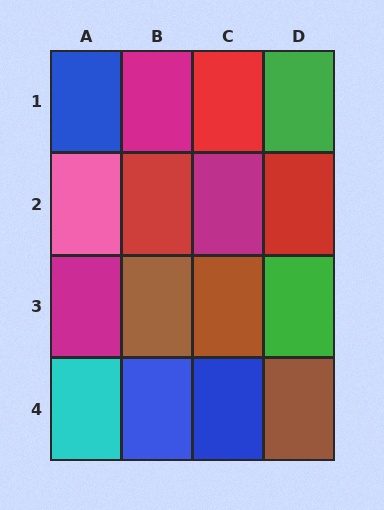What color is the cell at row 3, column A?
Magenta.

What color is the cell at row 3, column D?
Green.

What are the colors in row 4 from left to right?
Cyan, blue, blue, brown.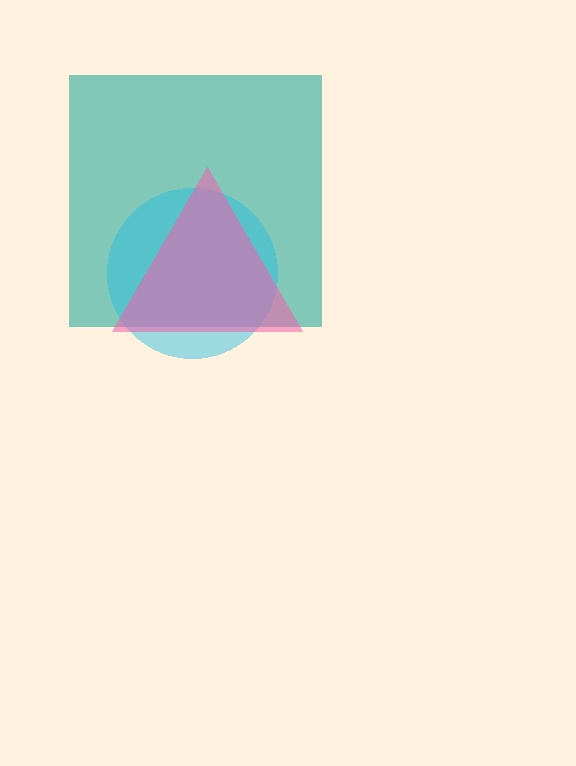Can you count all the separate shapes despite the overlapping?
Yes, there are 3 separate shapes.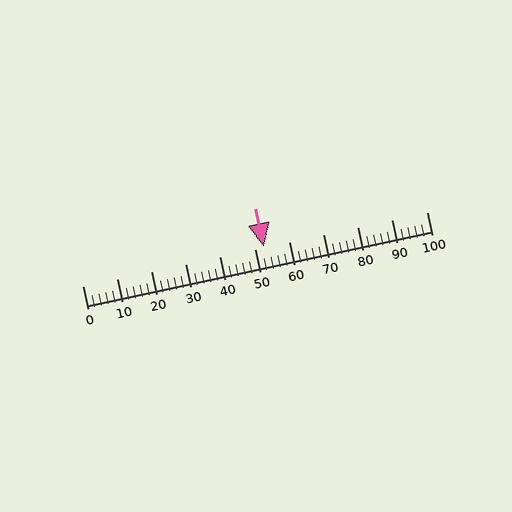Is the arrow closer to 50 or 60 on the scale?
The arrow is closer to 50.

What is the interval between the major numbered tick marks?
The major tick marks are spaced 10 units apart.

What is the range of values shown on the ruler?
The ruler shows values from 0 to 100.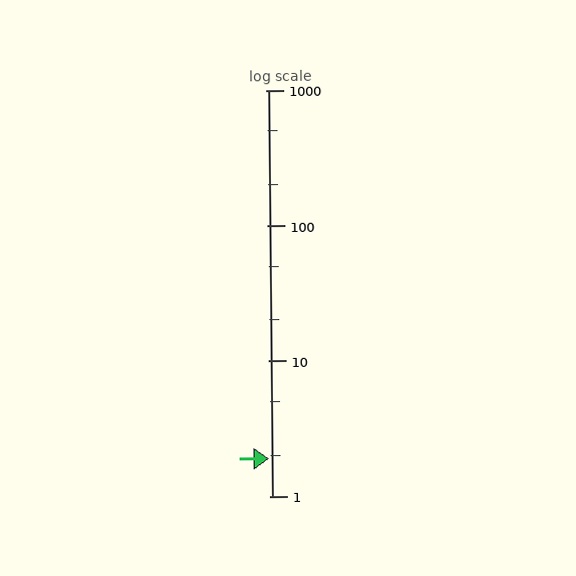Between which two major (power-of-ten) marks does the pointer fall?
The pointer is between 1 and 10.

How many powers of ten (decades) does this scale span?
The scale spans 3 decades, from 1 to 1000.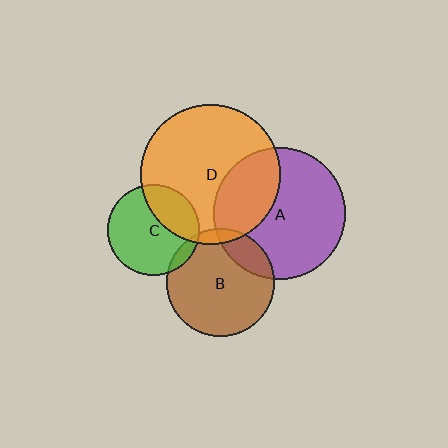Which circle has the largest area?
Circle D (orange).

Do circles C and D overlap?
Yes.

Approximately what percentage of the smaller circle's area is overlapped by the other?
Approximately 30%.